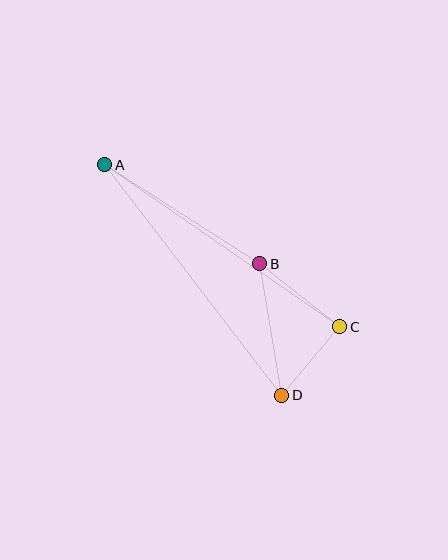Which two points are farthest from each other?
Points A and D are farthest from each other.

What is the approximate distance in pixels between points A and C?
The distance between A and C is approximately 286 pixels.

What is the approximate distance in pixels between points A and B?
The distance between A and B is approximately 184 pixels.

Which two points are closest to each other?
Points C and D are closest to each other.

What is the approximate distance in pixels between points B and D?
The distance between B and D is approximately 133 pixels.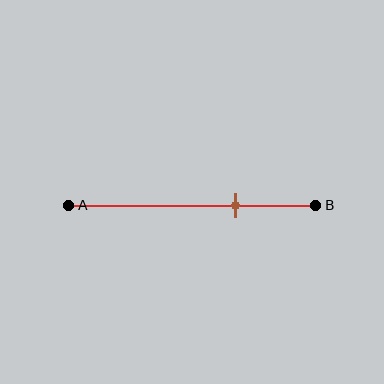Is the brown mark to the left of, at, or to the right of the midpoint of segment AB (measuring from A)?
The brown mark is to the right of the midpoint of segment AB.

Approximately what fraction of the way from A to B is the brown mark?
The brown mark is approximately 65% of the way from A to B.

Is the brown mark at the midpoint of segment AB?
No, the mark is at about 65% from A, not at the 50% midpoint.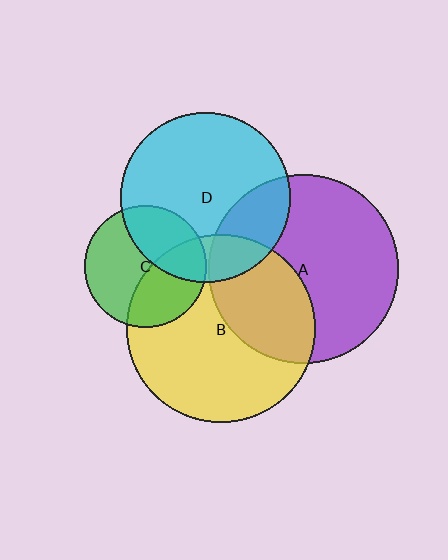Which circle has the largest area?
Circle A (purple).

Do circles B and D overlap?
Yes.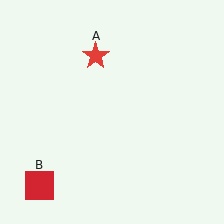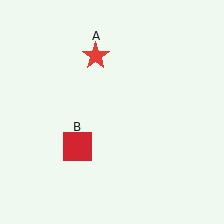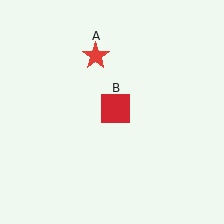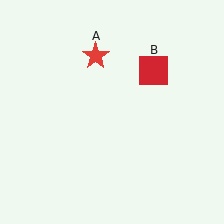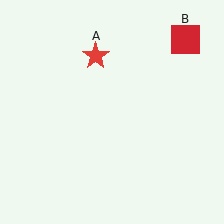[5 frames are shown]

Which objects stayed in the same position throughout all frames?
Red star (object A) remained stationary.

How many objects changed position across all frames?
1 object changed position: red square (object B).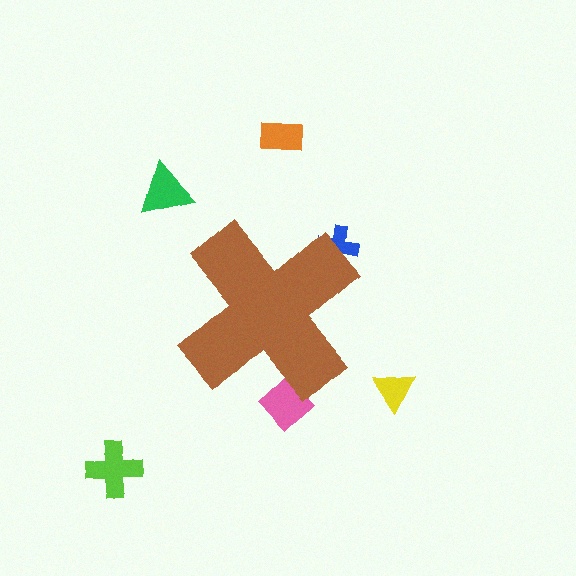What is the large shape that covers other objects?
A brown cross.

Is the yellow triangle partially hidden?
No, the yellow triangle is fully visible.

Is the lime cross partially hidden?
No, the lime cross is fully visible.